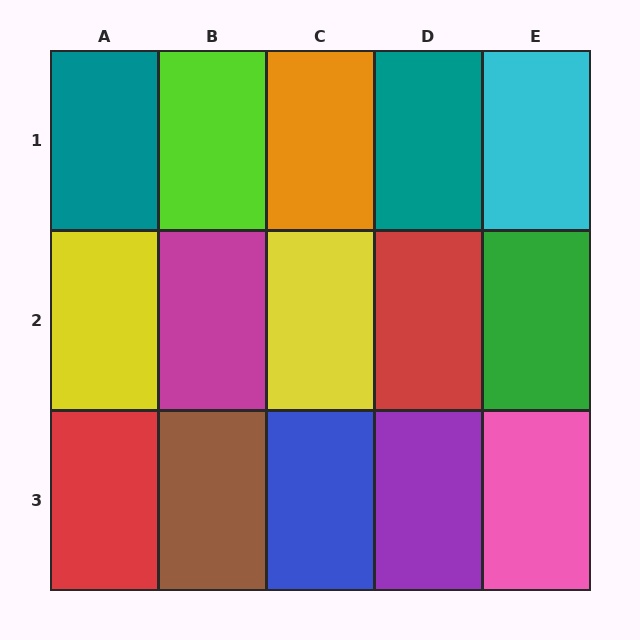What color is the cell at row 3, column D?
Purple.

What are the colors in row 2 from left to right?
Yellow, magenta, yellow, red, green.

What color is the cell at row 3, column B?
Brown.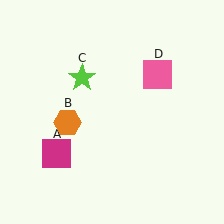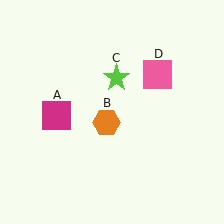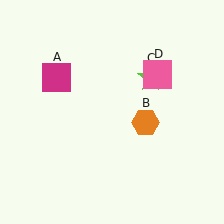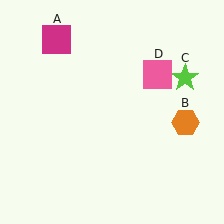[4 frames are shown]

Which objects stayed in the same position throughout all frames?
Pink square (object D) remained stationary.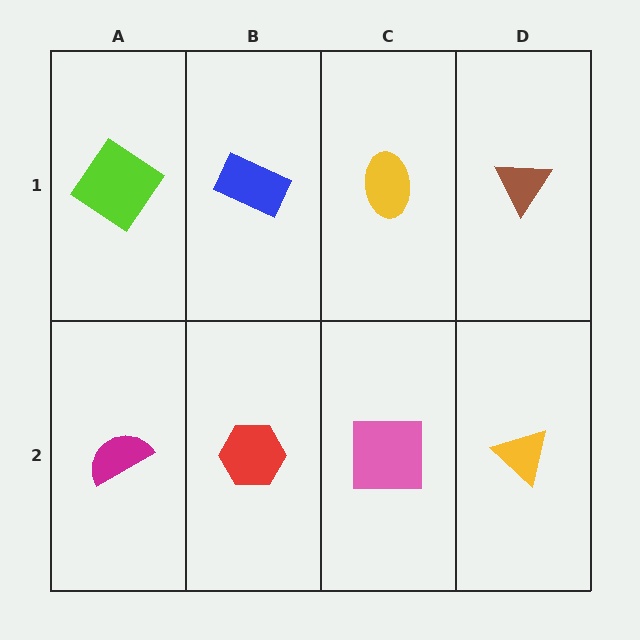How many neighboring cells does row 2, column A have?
2.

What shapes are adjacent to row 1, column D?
A yellow triangle (row 2, column D), a yellow ellipse (row 1, column C).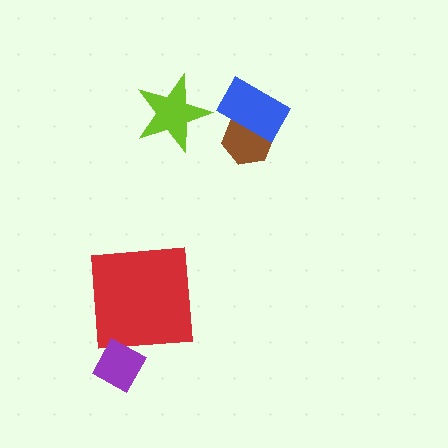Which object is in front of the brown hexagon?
The blue rectangle is in front of the brown hexagon.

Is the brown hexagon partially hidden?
Yes, it is partially covered by another shape.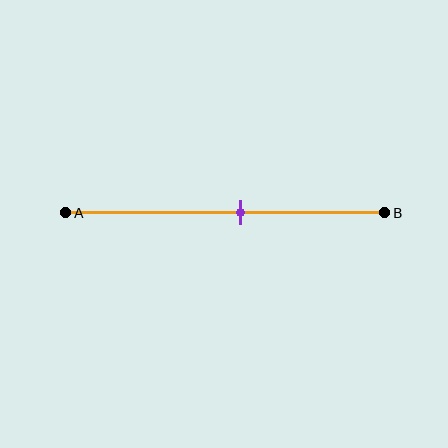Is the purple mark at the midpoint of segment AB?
No, the mark is at about 55% from A, not at the 50% midpoint.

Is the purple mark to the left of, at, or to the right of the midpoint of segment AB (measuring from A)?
The purple mark is to the right of the midpoint of segment AB.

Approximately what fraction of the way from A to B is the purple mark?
The purple mark is approximately 55% of the way from A to B.